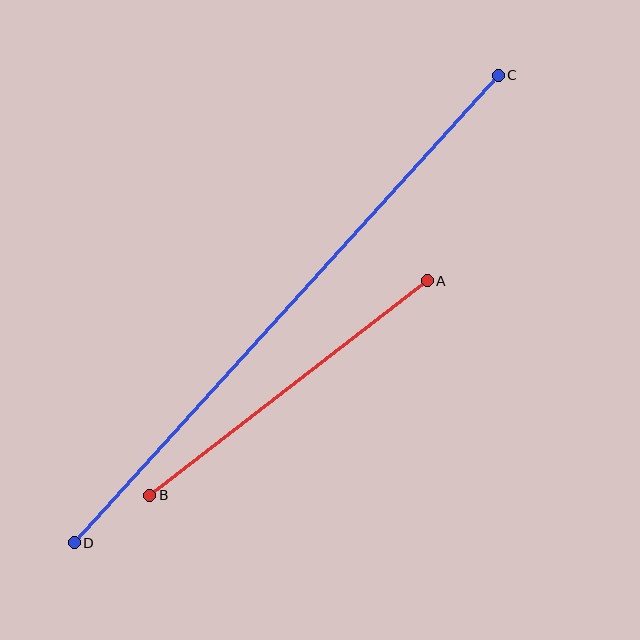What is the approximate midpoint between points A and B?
The midpoint is at approximately (289, 388) pixels.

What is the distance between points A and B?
The distance is approximately 351 pixels.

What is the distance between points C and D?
The distance is approximately 631 pixels.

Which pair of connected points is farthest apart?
Points C and D are farthest apart.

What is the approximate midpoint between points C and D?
The midpoint is at approximately (286, 309) pixels.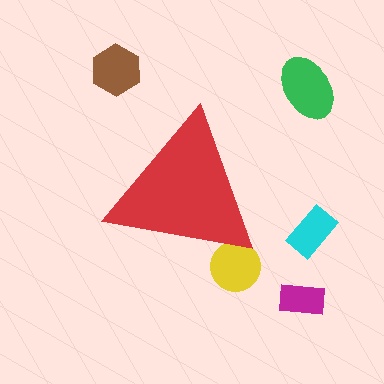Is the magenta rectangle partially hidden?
No, the magenta rectangle is fully visible.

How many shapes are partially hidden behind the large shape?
1 shape is partially hidden.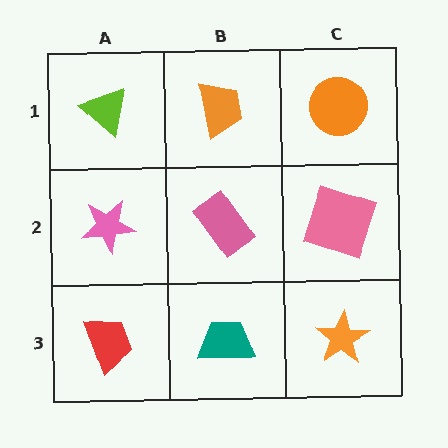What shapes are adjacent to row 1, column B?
A pink rectangle (row 2, column B), a lime triangle (row 1, column A), an orange circle (row 1, column C).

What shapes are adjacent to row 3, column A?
A pink star (row 2, column A), a teal trapezoid (row 3, column B).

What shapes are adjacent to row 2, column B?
An orange trapezoid (row 1, column B), a teal trapezoid (row 3, column B), a pink star (row 2, column A), a pink square (row 2, column C).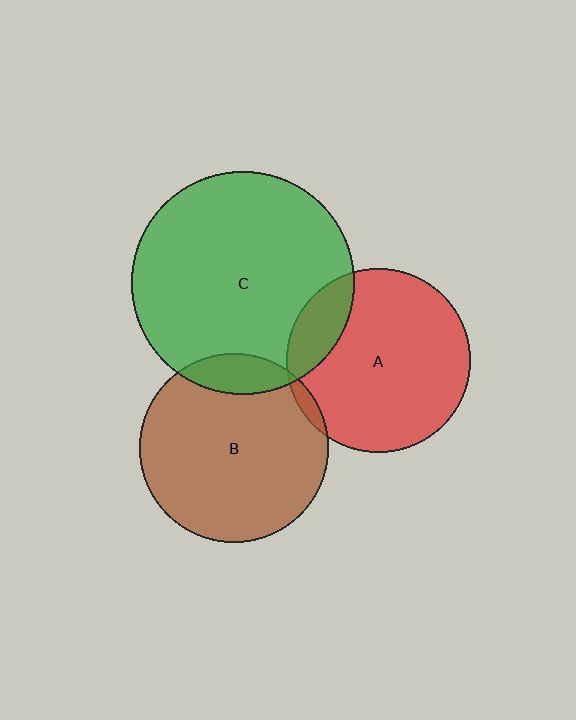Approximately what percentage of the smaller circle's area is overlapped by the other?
Approximately 15%.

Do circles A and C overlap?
Yes.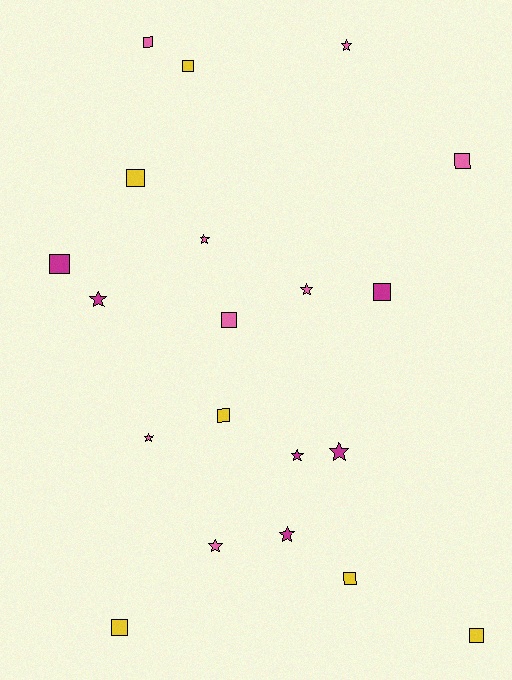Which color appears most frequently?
Pink, with 8 objects.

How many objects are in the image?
There are 20 objects.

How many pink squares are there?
There are 3 pink squares.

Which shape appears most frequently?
Square, with 11 objects.